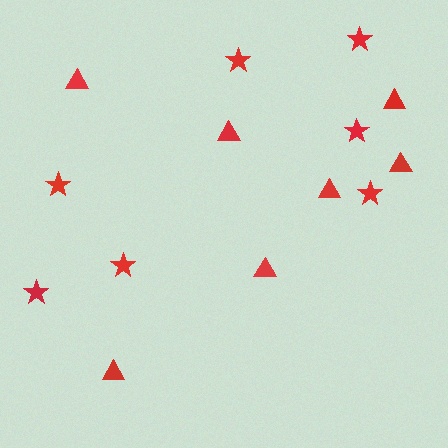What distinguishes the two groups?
There are 2 groups: one group of triangles (7) and one group of stars (7).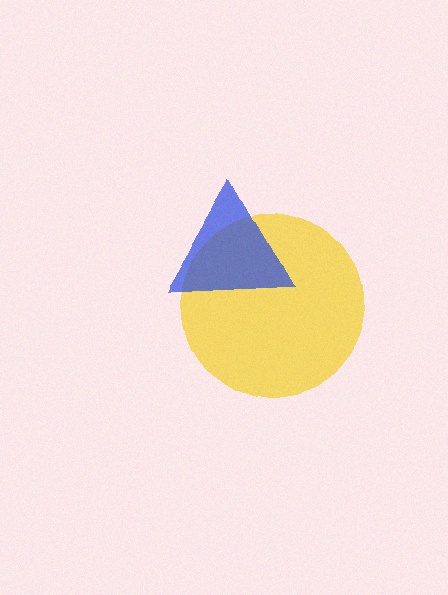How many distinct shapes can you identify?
There are 2 distinct shapes: a yellow circle, a blue triangle.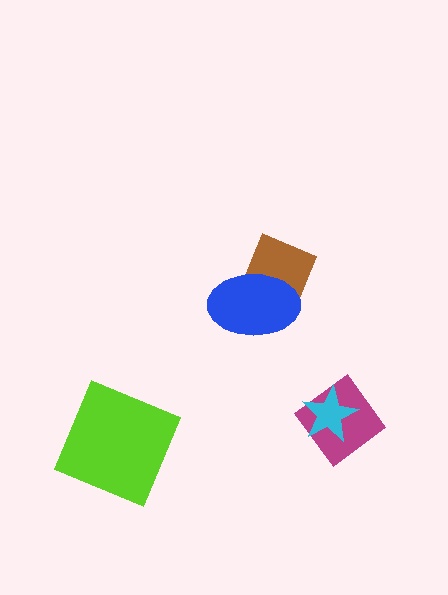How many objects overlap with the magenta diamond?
1 object overlaps with the magenta diamond.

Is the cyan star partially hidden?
No, no other shape covers it.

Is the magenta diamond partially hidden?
Yes, it is partially covered by another shape.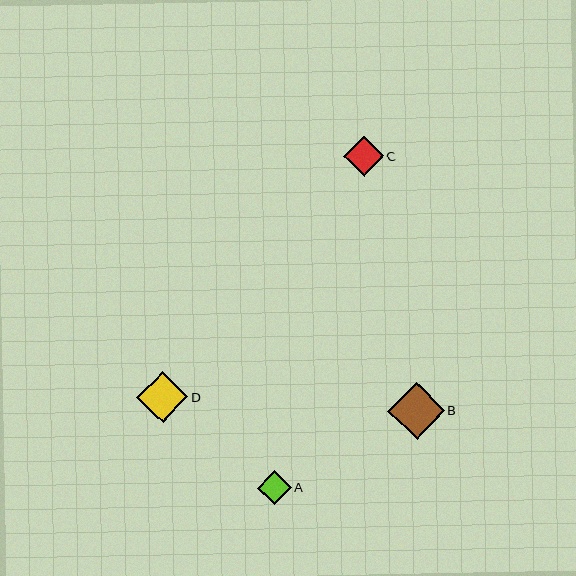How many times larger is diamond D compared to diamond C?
Diamond D is approximately 1.3 times the size of diamond C.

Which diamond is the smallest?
Diamond A is the smallest with a size of approximately 34 pixels.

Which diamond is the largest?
Diamond B is the largest with a size of approximately 57 pixels.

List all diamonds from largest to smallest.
From largest to smallest: B, D, C, A.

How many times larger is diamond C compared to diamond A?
Diamond C is approximately 1.2 times the size of diamond A.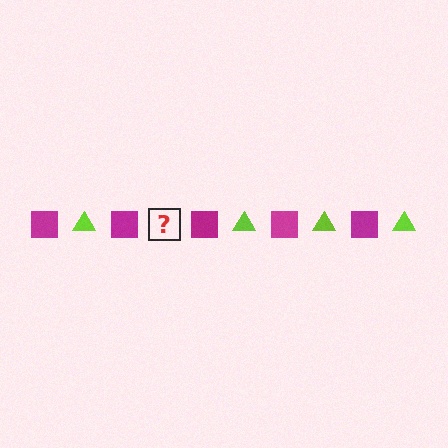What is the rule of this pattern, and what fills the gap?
The rule is that the pattern alternates between magenta square and lime triangle. The gap should be filled with a lime triangle.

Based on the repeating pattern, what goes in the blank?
The blank should be a lime triangle.